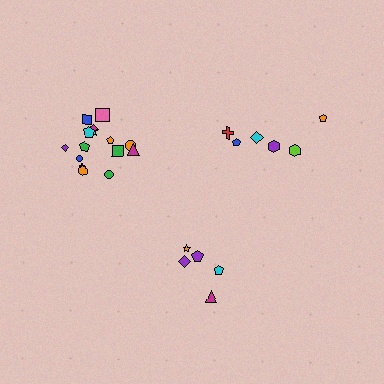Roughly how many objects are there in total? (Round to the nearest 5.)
Roughly 25 objects in total.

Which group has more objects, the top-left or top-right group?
The top-left group.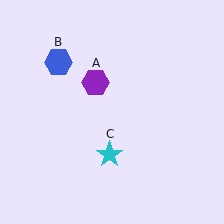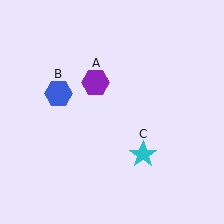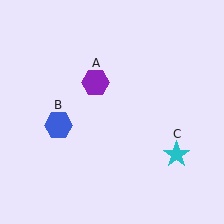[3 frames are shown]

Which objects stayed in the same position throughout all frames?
Purple hexagon (object A) remained stationary.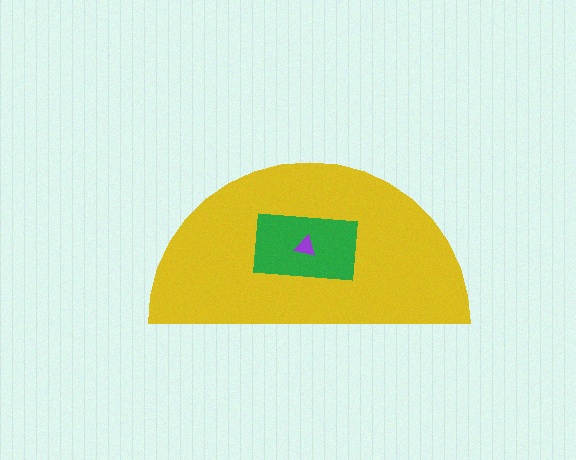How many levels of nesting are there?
3.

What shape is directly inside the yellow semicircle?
The green rectangle.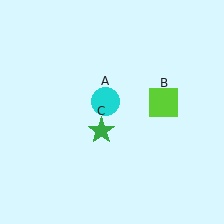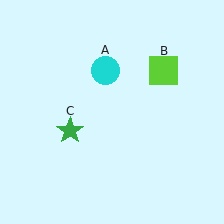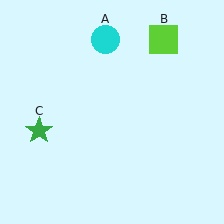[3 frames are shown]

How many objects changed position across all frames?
3 objects changed position: cyan circle (object A), lime square (object B), green star (object C).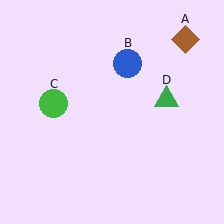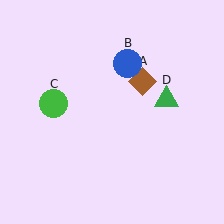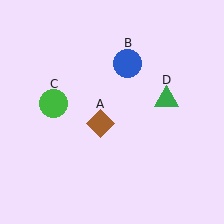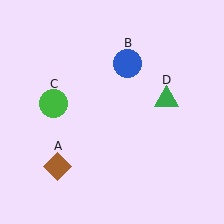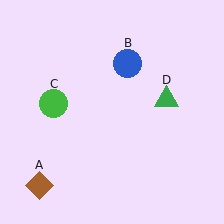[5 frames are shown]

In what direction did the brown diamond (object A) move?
The brown diamond (object A) moved down and to the left.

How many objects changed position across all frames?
1 object changed position: brown diamond (object A).